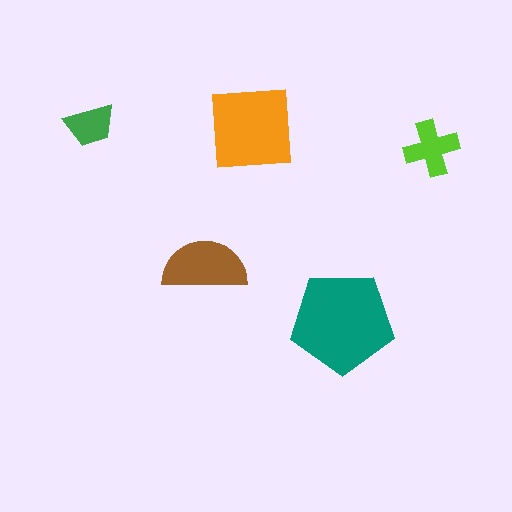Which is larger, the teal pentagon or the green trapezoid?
The teal pentagon.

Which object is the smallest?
The green trapezoid.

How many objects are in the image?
There are 5 objects in the image.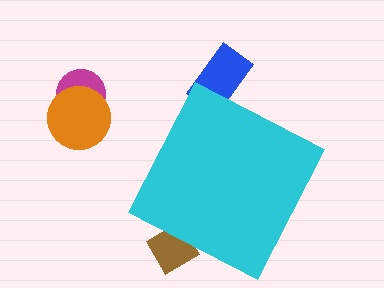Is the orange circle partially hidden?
No, the orange circle is fully visible.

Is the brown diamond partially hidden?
Yes, the brown diamond is partially hidden behind the cyan diamond.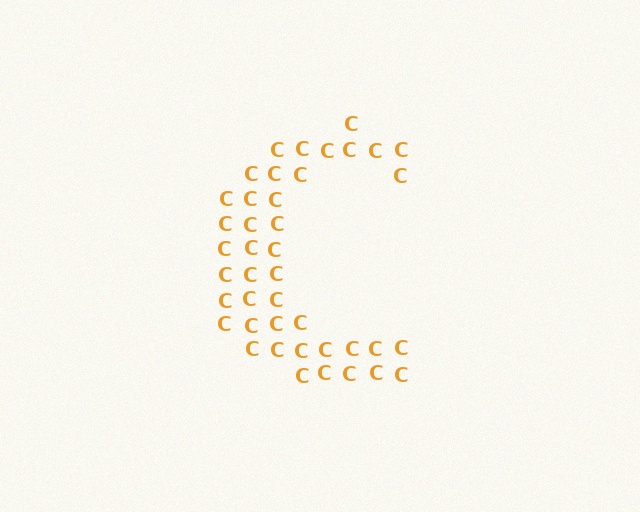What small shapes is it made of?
It is made of small letter C's.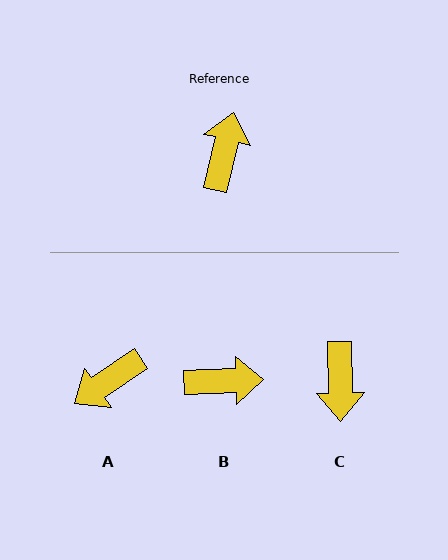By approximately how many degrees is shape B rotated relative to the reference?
Approximately 74 degrees clockwise.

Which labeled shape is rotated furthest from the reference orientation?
C, about 165 degrees away.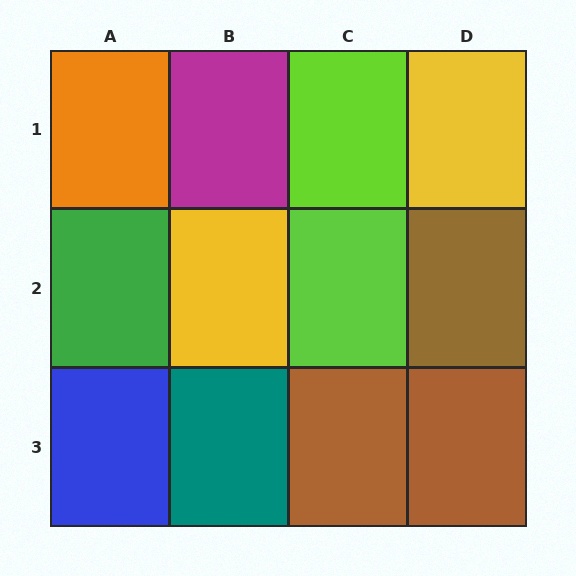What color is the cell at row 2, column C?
Lime.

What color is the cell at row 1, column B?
Magenta.